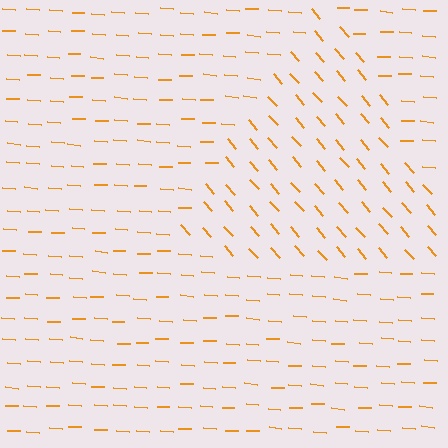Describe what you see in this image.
The image is filled with small orange line segments. A triangle region in the image has lines oriented differently from the surrounding lines, creating a visible texture boundary.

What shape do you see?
I see a triangle.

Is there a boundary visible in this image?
Yes, there is a texture boundary formed by a change in line orientation.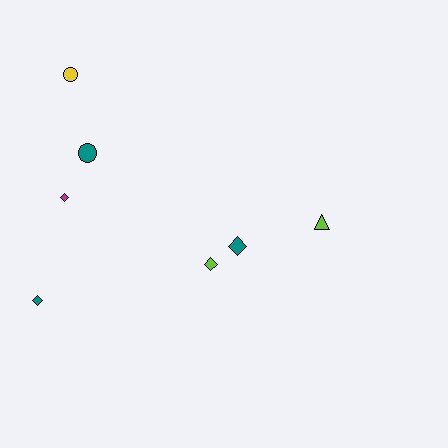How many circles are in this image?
There are 2 circles.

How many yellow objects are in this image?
There is 1 yellow object.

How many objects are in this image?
There are 7 objects.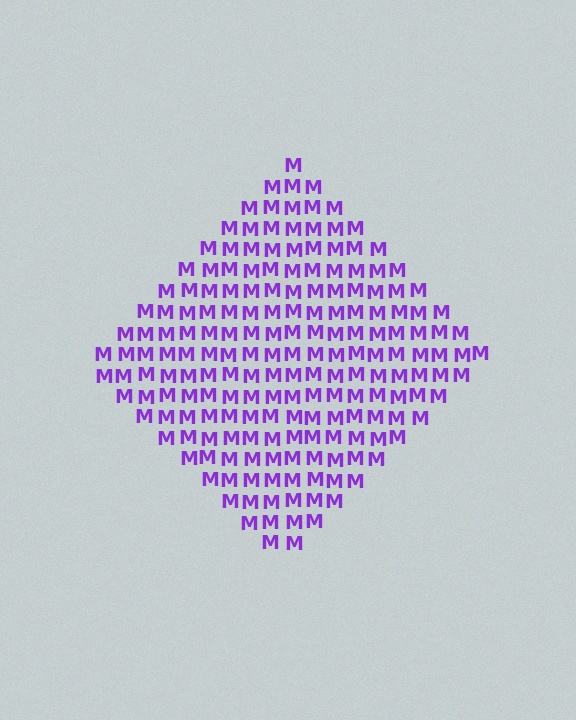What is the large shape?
The large shape is a diamond.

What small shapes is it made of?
It is made of small letter M's.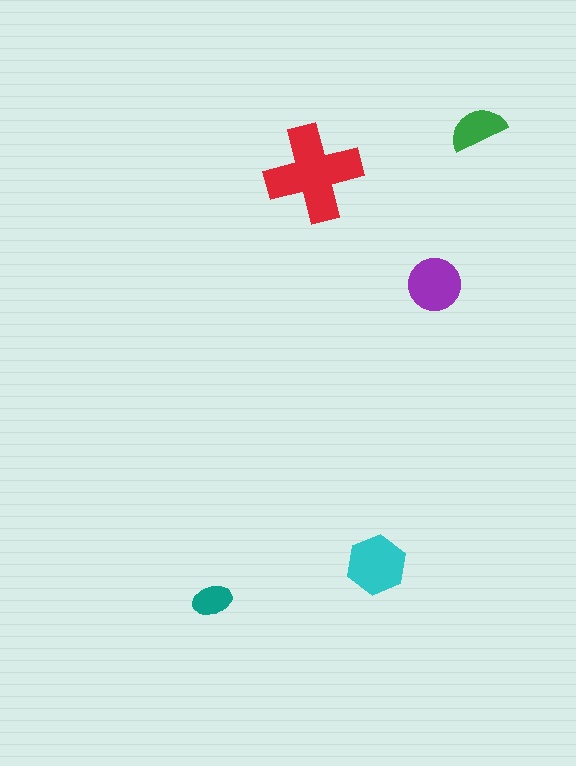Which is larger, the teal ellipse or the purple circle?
The purple circle.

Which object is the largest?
The red cross.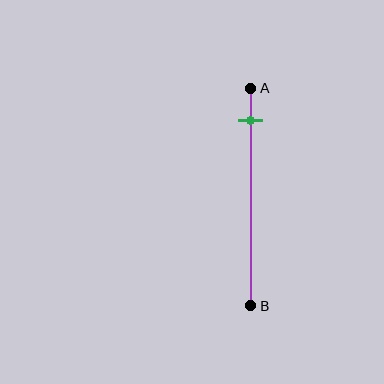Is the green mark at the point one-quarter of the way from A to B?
No, the mark is at about 15% from A, not at the 25% one-quarter point.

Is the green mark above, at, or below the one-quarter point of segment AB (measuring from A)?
The green mark is above the one-quarter point of segment AB.